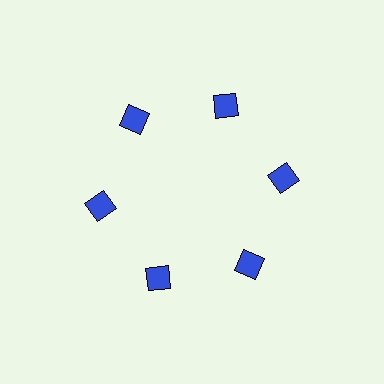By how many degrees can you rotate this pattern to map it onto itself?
The pattern maps onto itself every 60 degrees of rotation.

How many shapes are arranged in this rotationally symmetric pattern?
There are 6 shapes, arranged in 6 groups of 1.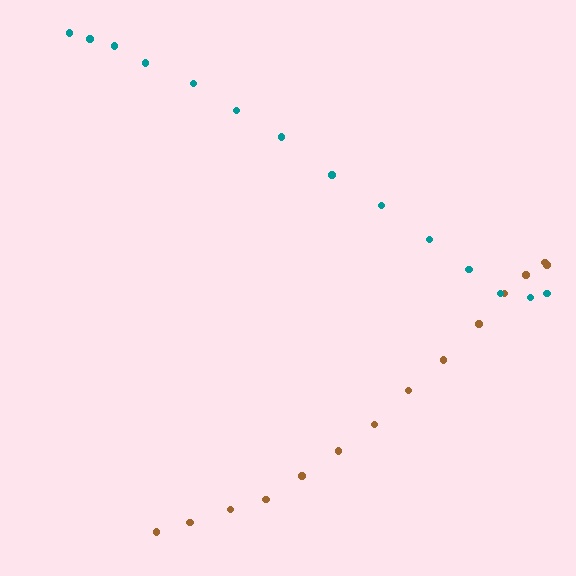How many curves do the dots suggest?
There are 2 distinct paths.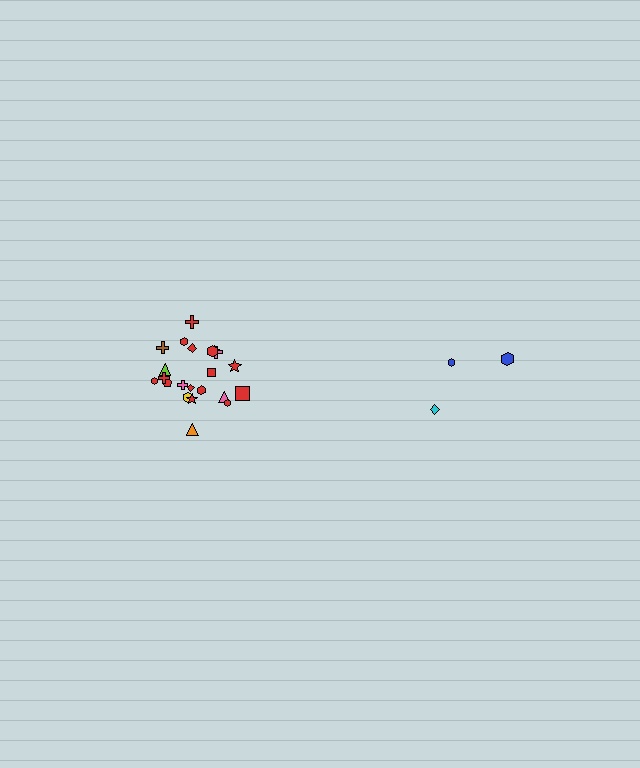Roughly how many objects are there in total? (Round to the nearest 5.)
Roughly 25 objects in total.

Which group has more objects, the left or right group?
The left group.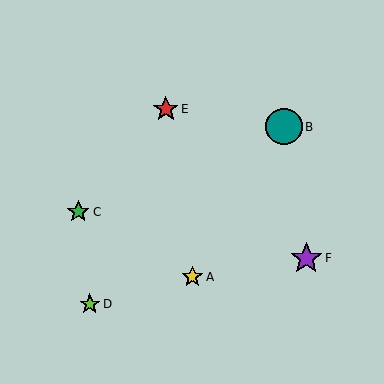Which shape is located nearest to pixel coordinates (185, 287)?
The yellow star (labeled A) at (192, 277) is nearest to that location.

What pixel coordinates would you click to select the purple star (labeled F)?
Click at (306, 258) to select the purple star F.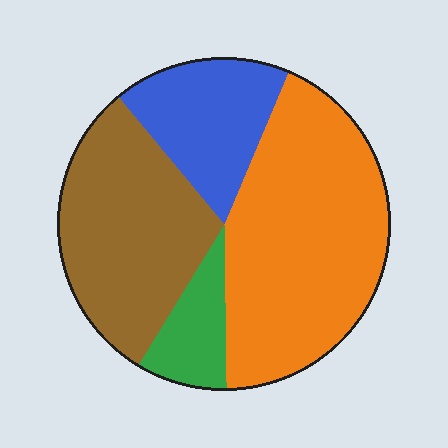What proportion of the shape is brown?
Brown takes up about one third (1/3) of the shape.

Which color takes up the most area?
Orange, at roughly 45%.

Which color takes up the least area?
Green, at roughly 10%.